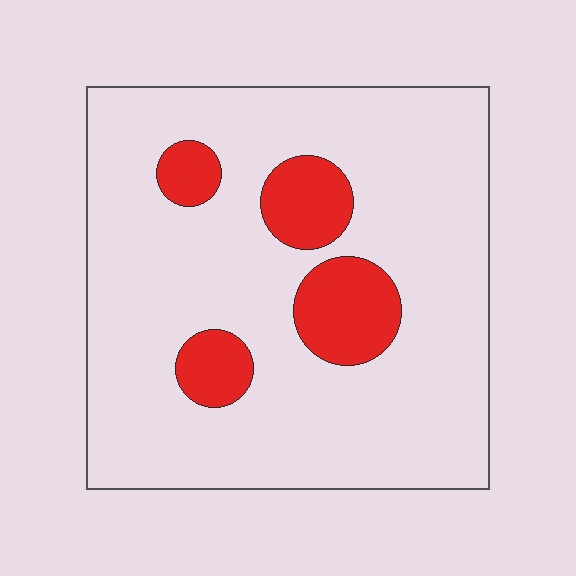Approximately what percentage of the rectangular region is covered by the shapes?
Approximately 15%.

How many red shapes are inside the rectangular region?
4.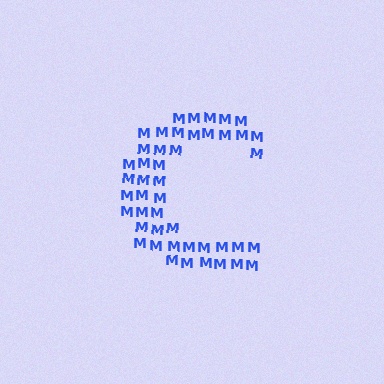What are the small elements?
The small elements are letter M's.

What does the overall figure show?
The overall figure shows the letter C.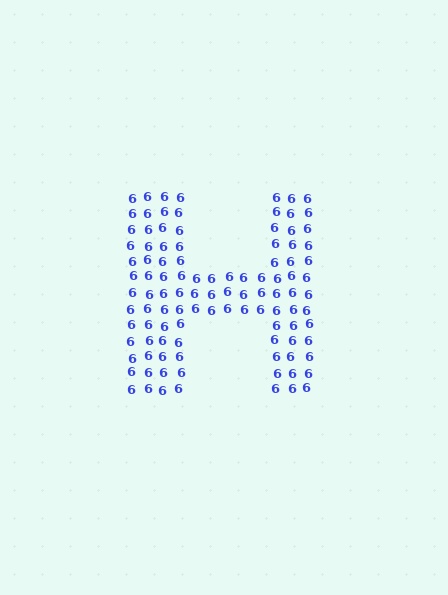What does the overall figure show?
The overall figure shows the letter H.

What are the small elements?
The small elements are digit 6's.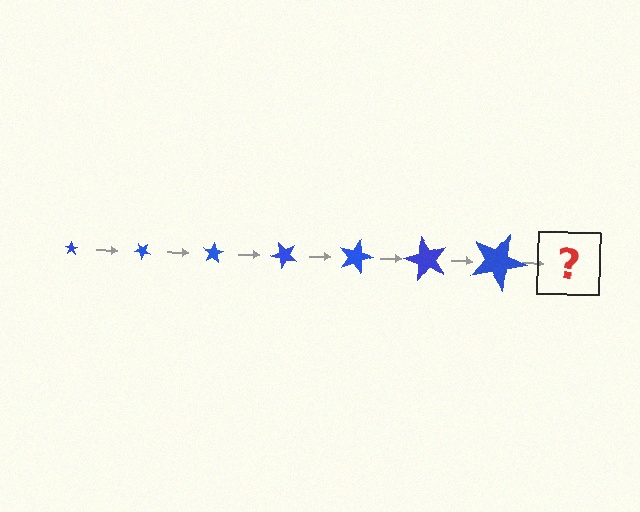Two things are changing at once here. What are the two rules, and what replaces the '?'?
The two rules are that the star grows larger each step and it rotates 40 degrees each step. The '?' should be a star, larger than the previous one and rotated 280 degrees from the start.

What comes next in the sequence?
The next element should be a star, larger than the previous one and rotated 280 degrees from the start.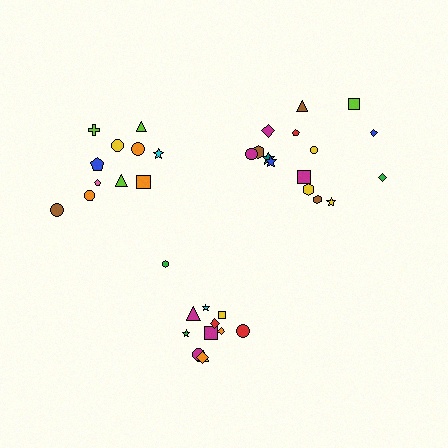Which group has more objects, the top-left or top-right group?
The top-right group.